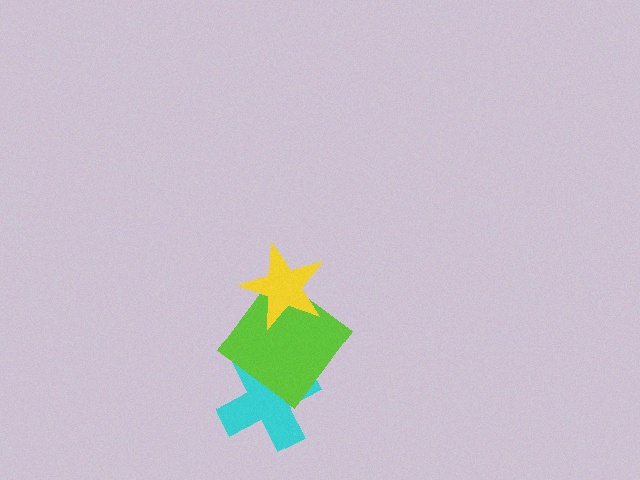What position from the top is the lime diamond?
The lime diamond is 2nd from the top.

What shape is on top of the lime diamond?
The yellow star is on top of the lime diamond.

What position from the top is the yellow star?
The yellow star is 1st from the top.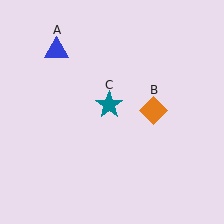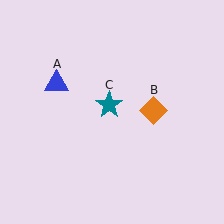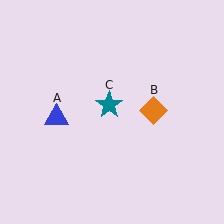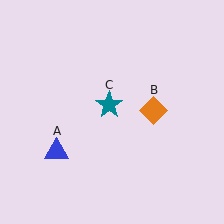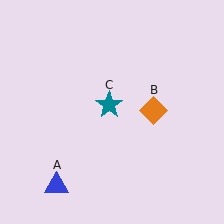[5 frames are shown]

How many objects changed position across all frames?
1 object changed position: blue triangle (object A).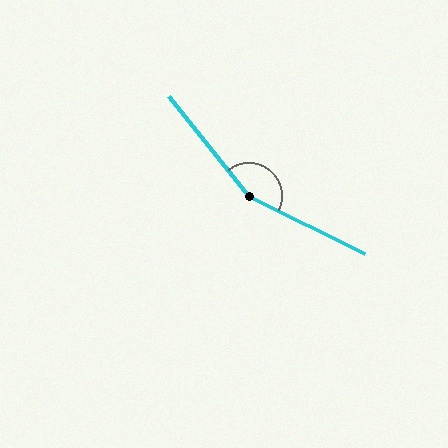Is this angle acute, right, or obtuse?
It is obtuse.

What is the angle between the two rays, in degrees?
Approximately 155 degrees.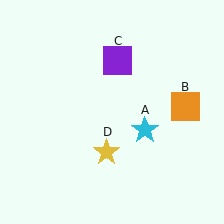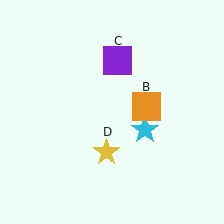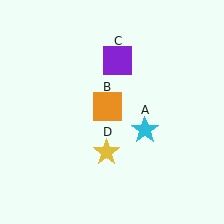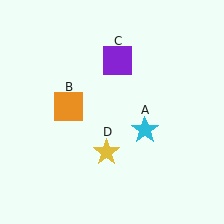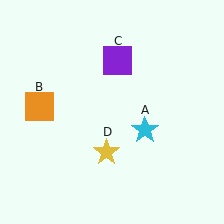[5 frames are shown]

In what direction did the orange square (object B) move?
The orange square (object B) moved left.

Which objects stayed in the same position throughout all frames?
Cyan star (object A) and purple square (object C) and yellow star (object D) remained stationary.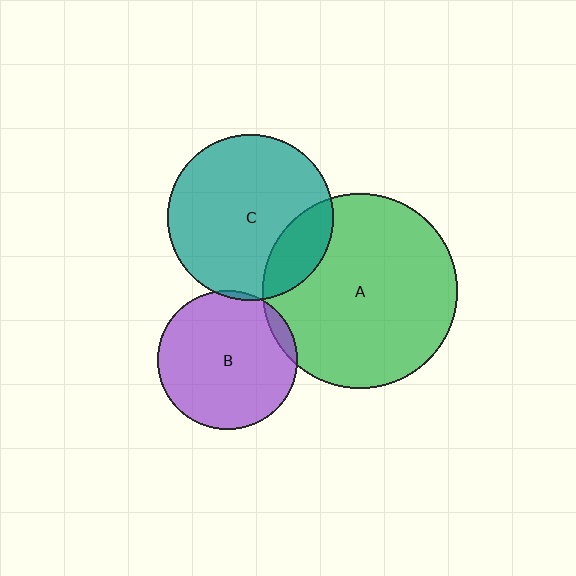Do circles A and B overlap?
Yes.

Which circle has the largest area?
Circle A (green).